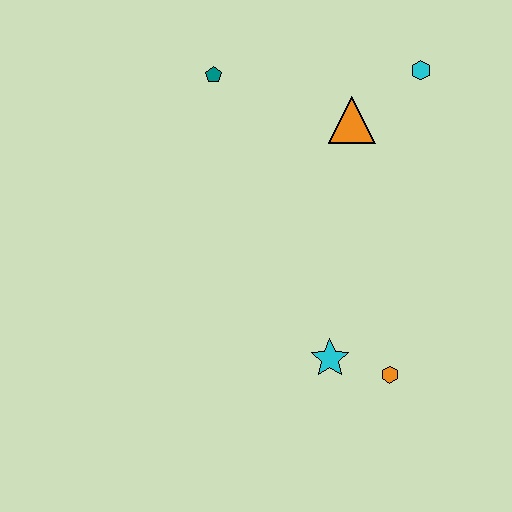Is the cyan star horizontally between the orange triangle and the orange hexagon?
No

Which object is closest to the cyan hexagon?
The orange triangle is closest to the cyan hexagon.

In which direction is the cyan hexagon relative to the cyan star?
The cyan hexagon is above the cyan star.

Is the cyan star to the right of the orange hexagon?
No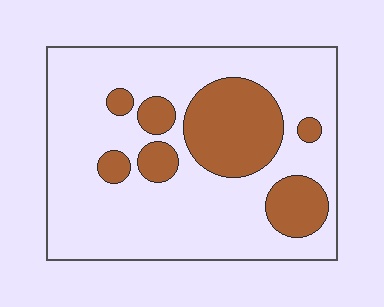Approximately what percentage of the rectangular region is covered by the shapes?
Approximately 25%.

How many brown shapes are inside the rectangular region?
7.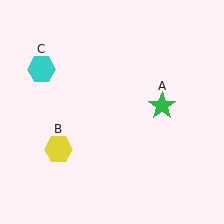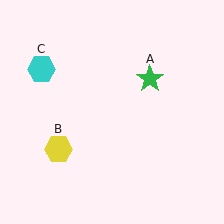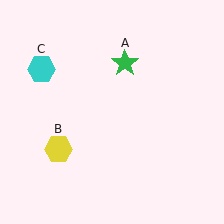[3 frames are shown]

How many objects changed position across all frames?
1 object changed position: green star (object A).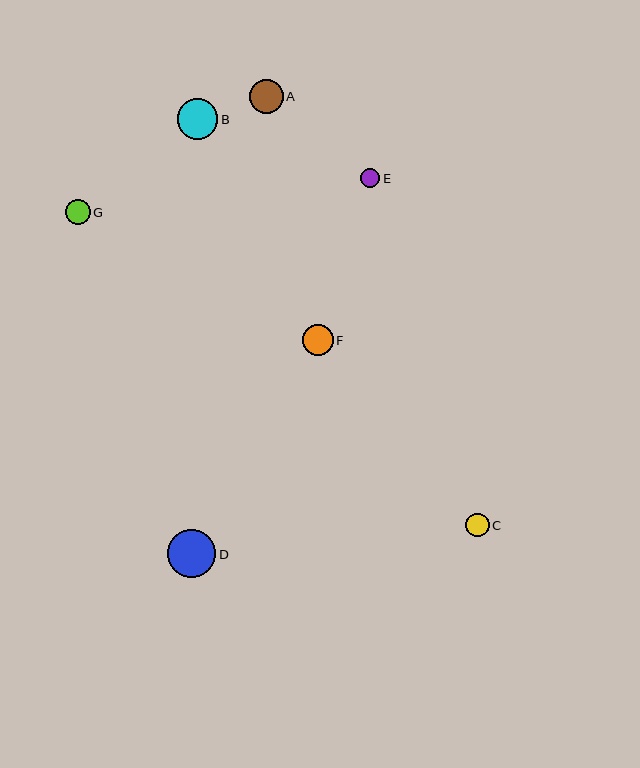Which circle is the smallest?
Circle E is the smallest with a size of approximately 19 pixels.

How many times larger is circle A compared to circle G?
Circle A is approximately 1.3 times the size of circle G.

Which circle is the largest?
Circle D is the largest with a size of approximately 48 pixels.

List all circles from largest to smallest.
From largest to smallest: D, B, A, F, G, C, E.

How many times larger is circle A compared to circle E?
Circle A is approximately 1.7 times the size of circle E.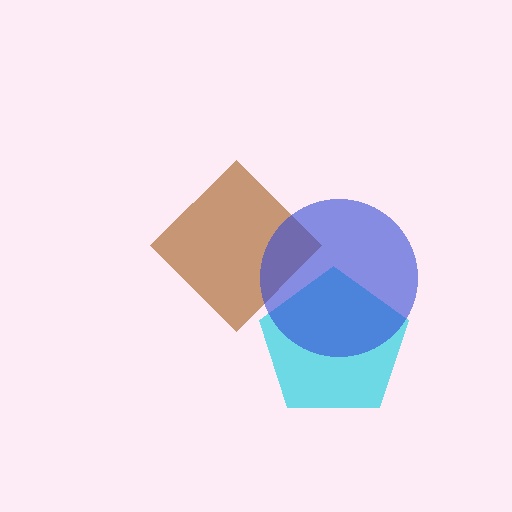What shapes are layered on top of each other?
The layered shapes are: a brown diamond, a cyan pentagon, a blue circle.